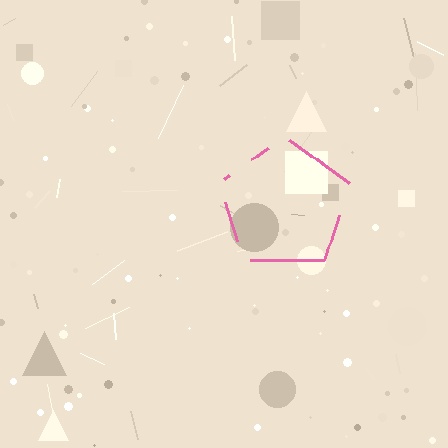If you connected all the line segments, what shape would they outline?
They would outline a pentagon.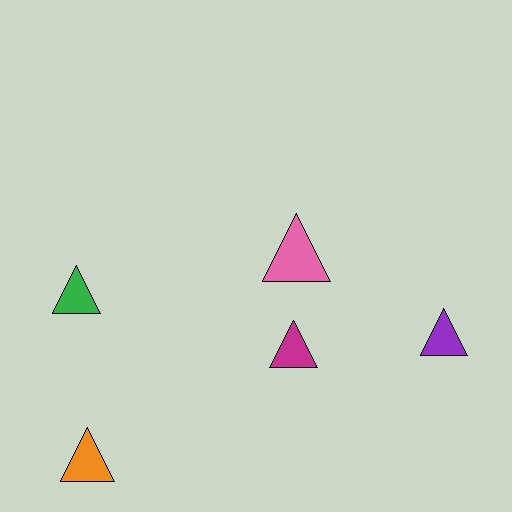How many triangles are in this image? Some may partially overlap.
There are 5 triangles.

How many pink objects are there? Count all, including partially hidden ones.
There is 1 pink object.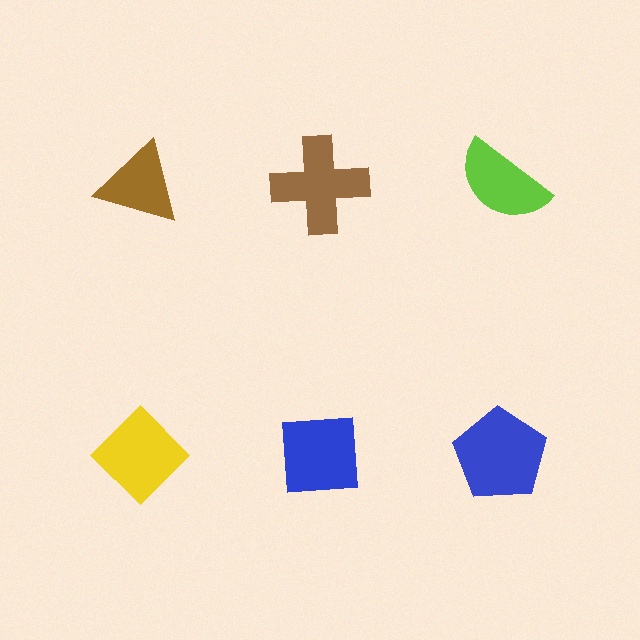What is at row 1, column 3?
A lime semicircle.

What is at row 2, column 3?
A blue pentagon.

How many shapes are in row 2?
3 shapes.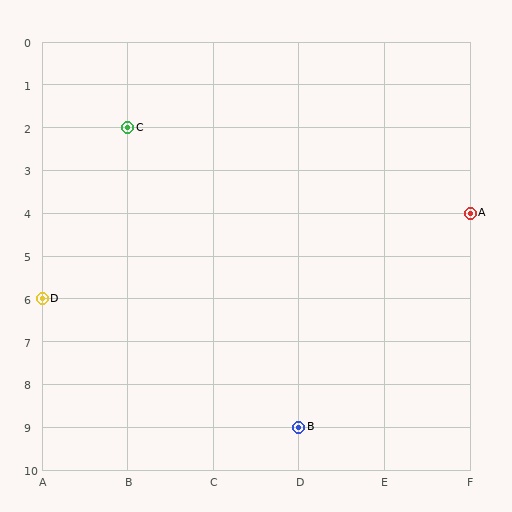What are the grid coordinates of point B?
Point B is at grid coordinates (D, 9).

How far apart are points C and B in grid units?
Points C and B are 2 columns and 7 rows apart (about 7.3 grid units diagonally).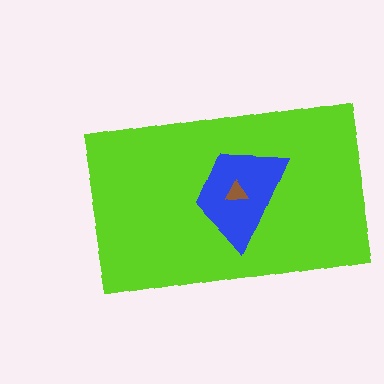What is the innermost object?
The brown triangle.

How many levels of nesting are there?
3.